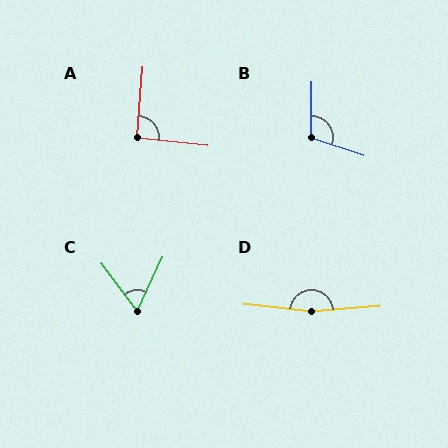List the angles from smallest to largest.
C (62°), A (92°), B (108°), D (169°).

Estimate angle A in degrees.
Approximately 92 degrees.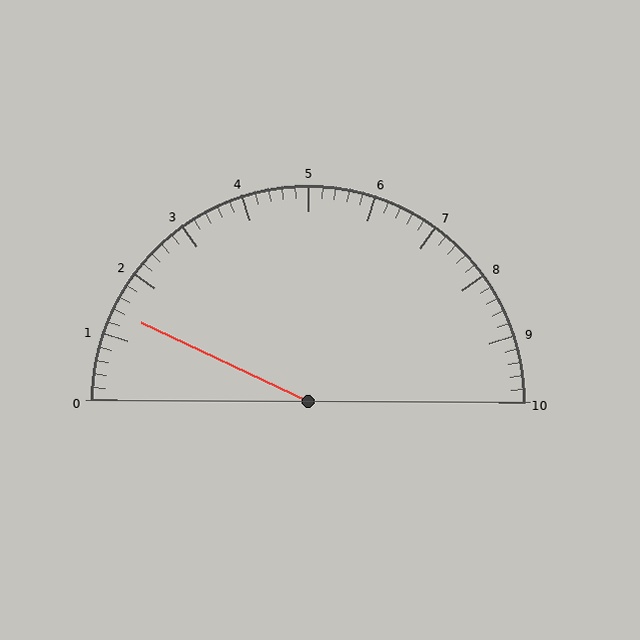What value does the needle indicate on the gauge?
The needle indicates approximately 1.4.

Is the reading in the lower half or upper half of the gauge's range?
The reading is in the lower half of the range (0 to 10).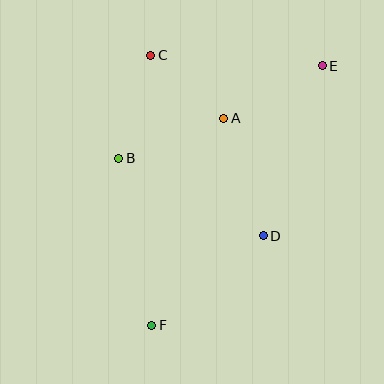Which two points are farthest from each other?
Points E and F are farthest from each other.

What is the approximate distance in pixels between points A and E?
The distance between A and E is approximately 112 pixels.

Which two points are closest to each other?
Points A and C are closest to each other.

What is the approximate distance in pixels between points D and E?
The distance between D and E is approximately 180 pixels.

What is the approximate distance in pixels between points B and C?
The distance between B and C is approximately 108 pixels.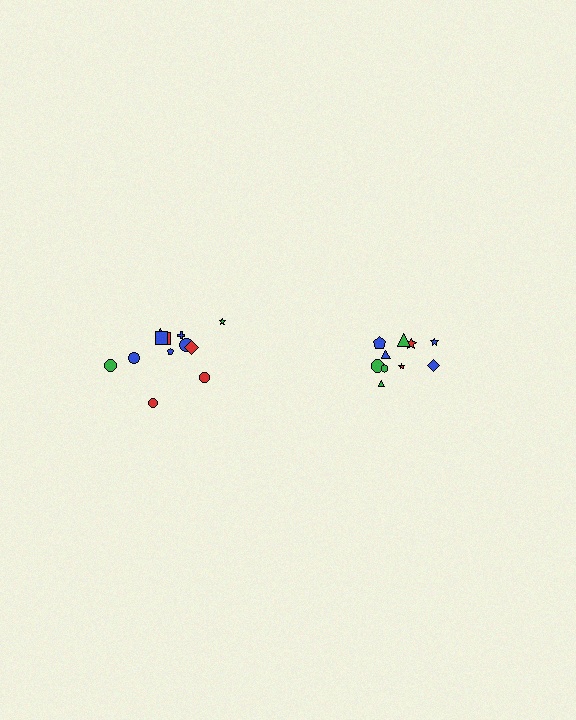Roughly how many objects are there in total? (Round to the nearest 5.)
Roughly 20 objects in total.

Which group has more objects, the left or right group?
The left group.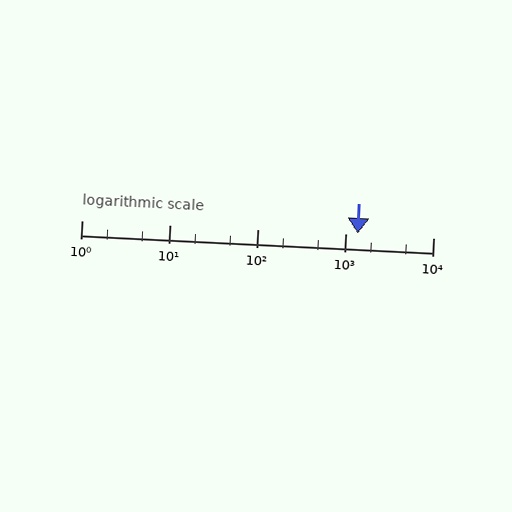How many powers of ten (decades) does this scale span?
The scale spans 4 decades, from 1 to 10000.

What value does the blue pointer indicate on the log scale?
The pointer indicates approximately 1400.